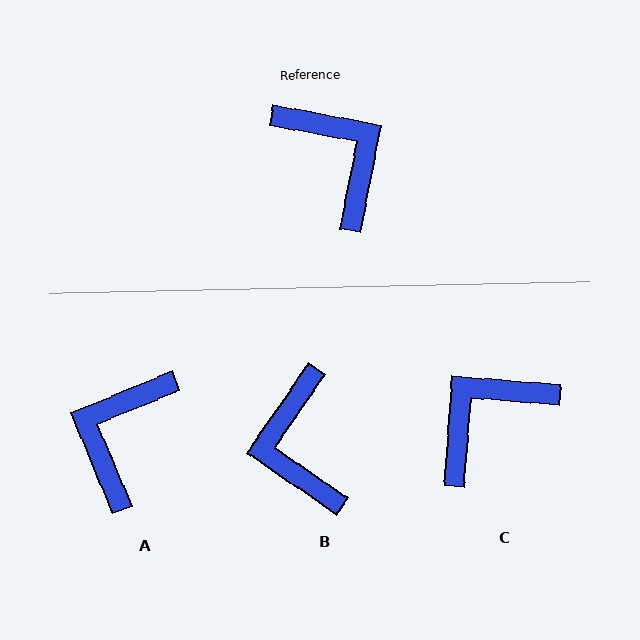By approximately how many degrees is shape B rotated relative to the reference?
Approximately 156 degrees counter-clockwise.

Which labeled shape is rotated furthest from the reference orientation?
B, about 156 degrees away.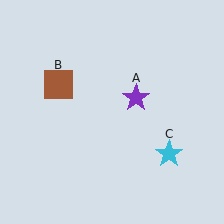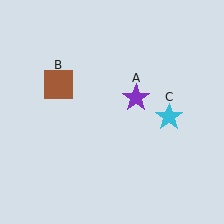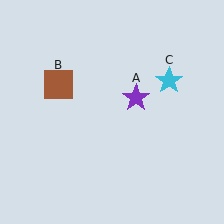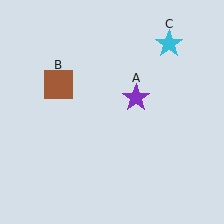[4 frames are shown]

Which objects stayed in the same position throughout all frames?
Purple star (object A) and brown square (object B) remained stationary.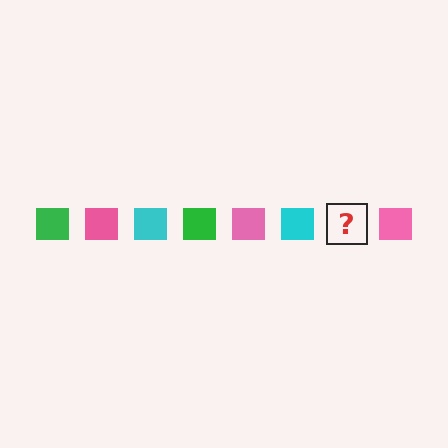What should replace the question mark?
The question mark should be replaced with a green square.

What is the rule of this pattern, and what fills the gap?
The rule is that the pattern cycles through green, pink, cyan squares. The gap should be filled with a green square.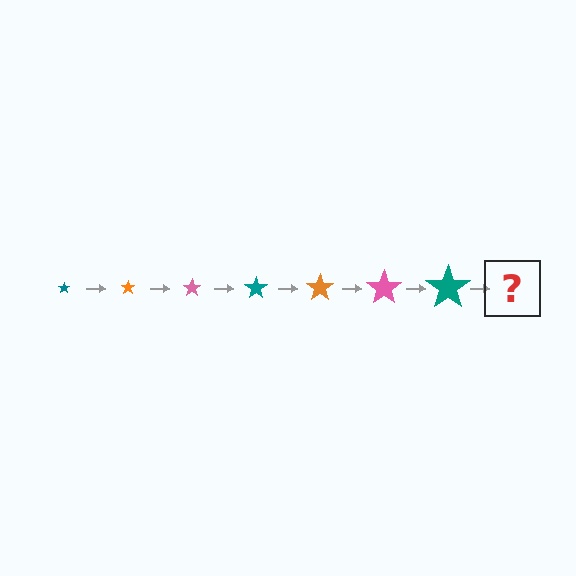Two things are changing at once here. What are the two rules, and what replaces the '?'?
The two rules are that the star grows larger each step and the color cycles through teal, orange, and pink. The '?' should be an orange star, larger than the previous one.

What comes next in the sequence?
The next element should be an orange star, larger than the previous one.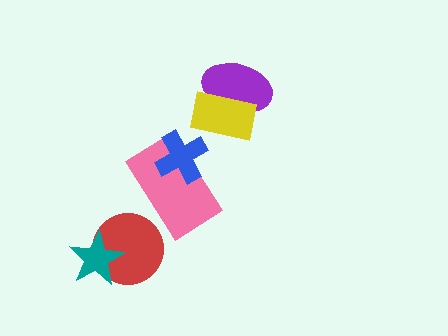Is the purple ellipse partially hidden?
Yes, it is partially covered by another shape.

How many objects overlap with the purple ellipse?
1 object overlaps with the purple ellipse.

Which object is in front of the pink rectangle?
The blue cross is in front of the pink rectangle.